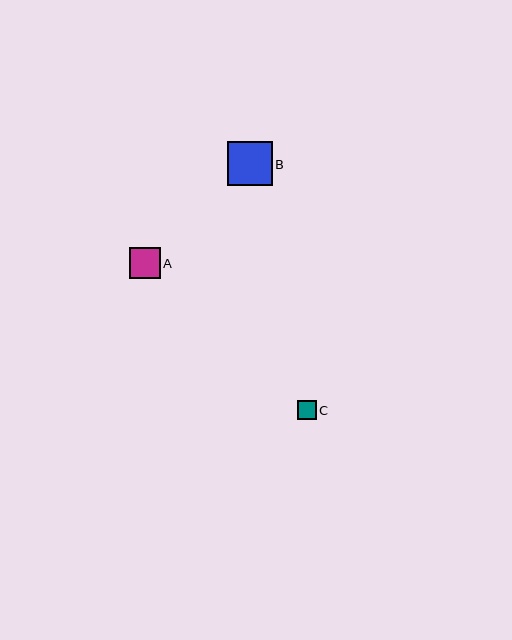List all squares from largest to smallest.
From largest to smallest: B, A, C.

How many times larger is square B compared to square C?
Square B is approximately 2.3 times the size of square C.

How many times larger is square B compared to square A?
Square B is approximately 1.5 times the size of square A.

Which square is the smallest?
Square C is the smallest with a size of approximately 19 pixels.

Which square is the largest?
Square B is the largest with a size of approximately 44 pixels.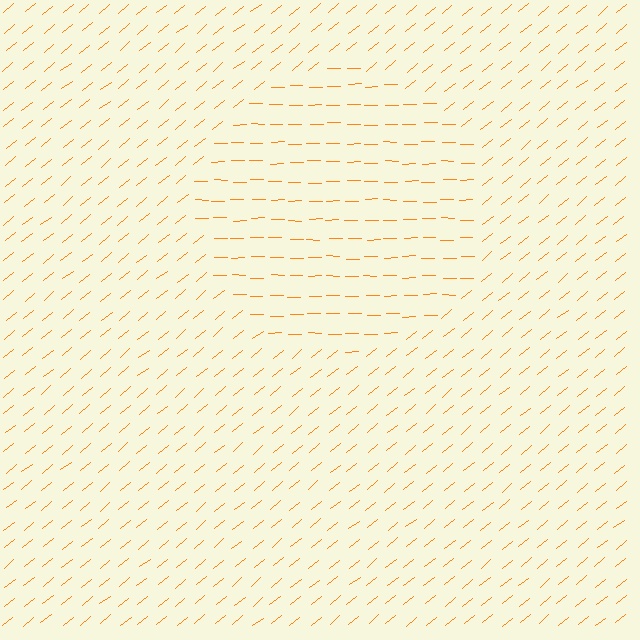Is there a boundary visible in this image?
Yes, there is a texture boundary formed by a change in line orientation.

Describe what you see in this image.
The image is filled with small orange line segments. A circle region in the image has lines oriented differently from the surrounding lines, creating a visible texture boundary.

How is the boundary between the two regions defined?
The boundary is defined purely by a change in line orientation (approximately 38 degrees difference). All lines are the same color and thickness.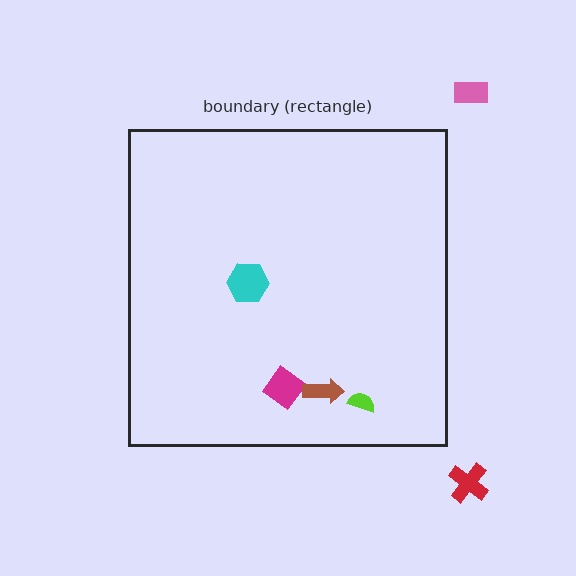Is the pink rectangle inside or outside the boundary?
Outside.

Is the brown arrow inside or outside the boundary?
Inside.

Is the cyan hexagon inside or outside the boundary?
Inside.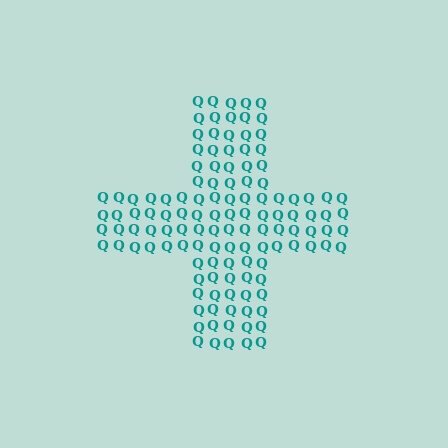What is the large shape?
The large shape is a cross.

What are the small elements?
The small elements are letter Q's.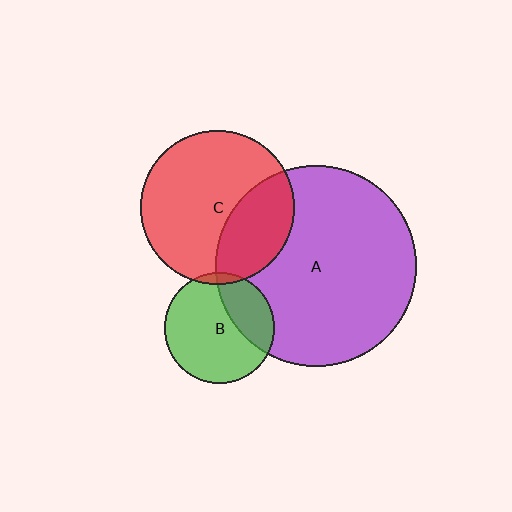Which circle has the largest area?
Circle A (purple).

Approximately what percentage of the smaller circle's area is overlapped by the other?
Approximately 30%.